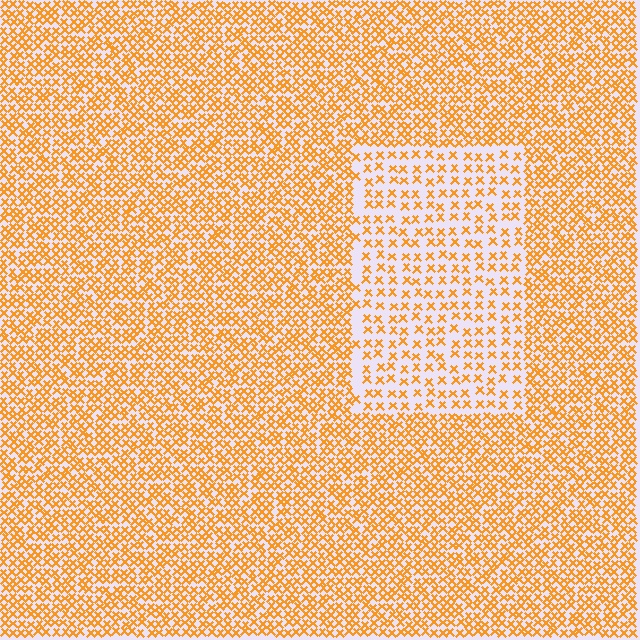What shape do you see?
I see a rectangle.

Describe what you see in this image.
The image contains small orange elements arranged at two different densities. A rectangle-shaped region is visible where the elements are less densely packed than the surrounding area.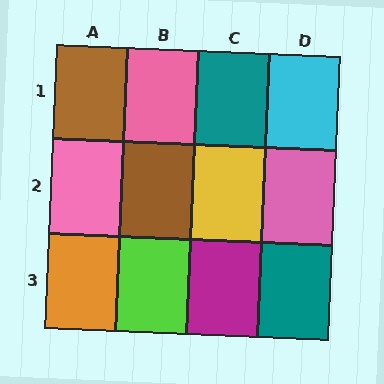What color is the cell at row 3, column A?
Orange.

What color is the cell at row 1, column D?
Cyan.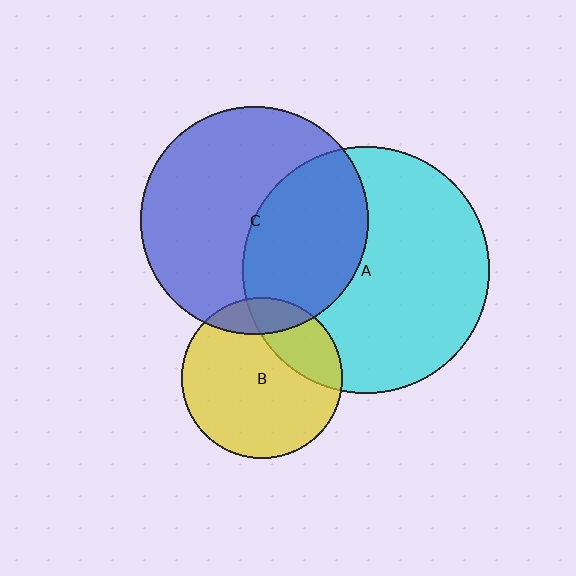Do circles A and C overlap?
Yes.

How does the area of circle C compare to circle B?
Approximately 2.0 times.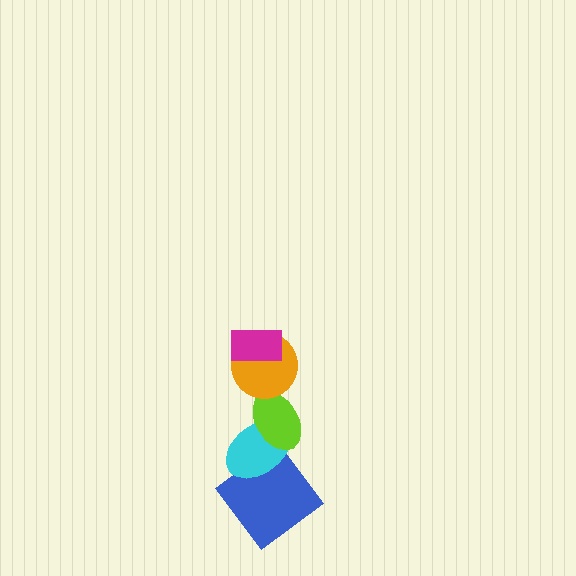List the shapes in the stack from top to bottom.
From top to bottom: the magenta rectangle, the orange circle, the lime ellipse, the cyan ellipse, the blue diamond.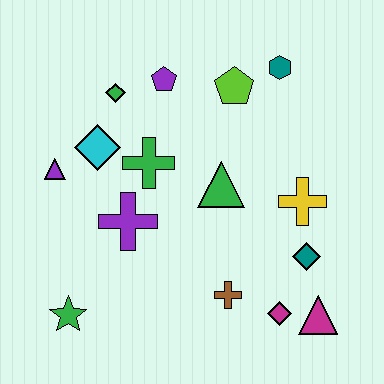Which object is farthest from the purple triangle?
The magenta triangle is farthest from the purple triangle.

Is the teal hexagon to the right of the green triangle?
Yes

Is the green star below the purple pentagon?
Yes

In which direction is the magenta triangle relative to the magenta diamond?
The magenta triangle is to the right of the magenta diamond.